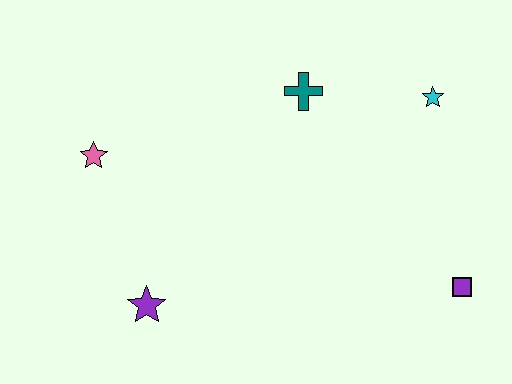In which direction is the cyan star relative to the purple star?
The cyan star is to the right of the purple star.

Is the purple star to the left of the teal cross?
Yes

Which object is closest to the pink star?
The purple star is closest to the pink star.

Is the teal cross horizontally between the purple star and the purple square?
Yes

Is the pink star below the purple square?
No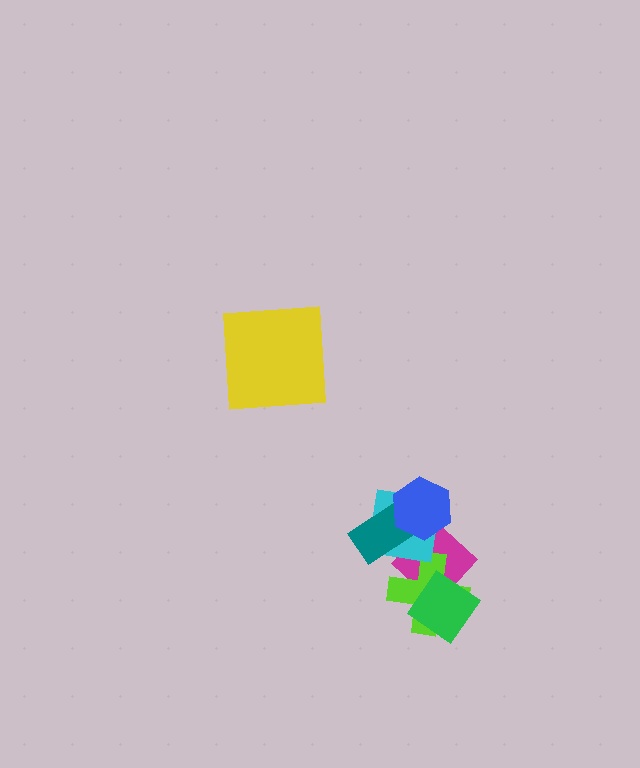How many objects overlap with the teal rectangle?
2 objects overlap with the teal rectangle.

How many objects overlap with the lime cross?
3 objects overlap with the lime cross.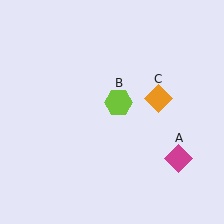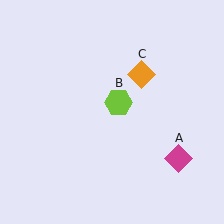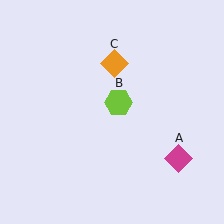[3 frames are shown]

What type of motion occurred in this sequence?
The orange diamond (object C) rotated counterclockwise around the center of the scene.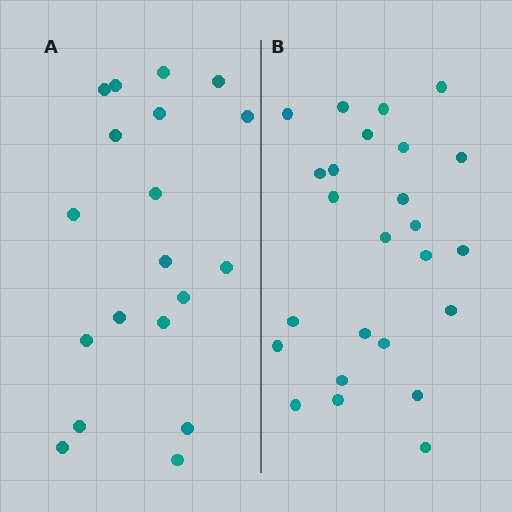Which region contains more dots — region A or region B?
Region B (the right region) has more dots.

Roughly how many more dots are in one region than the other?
Region B has about 6 more dots than region A.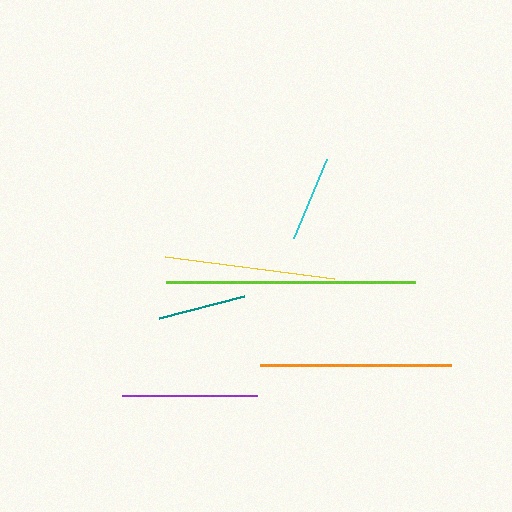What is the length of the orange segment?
The orange segment is approximately 191 pixels long.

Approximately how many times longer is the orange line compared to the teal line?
The orange line is approximately 2.2 times the length of the teal line.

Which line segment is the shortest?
The cyan line is the shortest at approximately 85 pixels.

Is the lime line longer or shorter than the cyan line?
The lime line is longer than the cyan line.